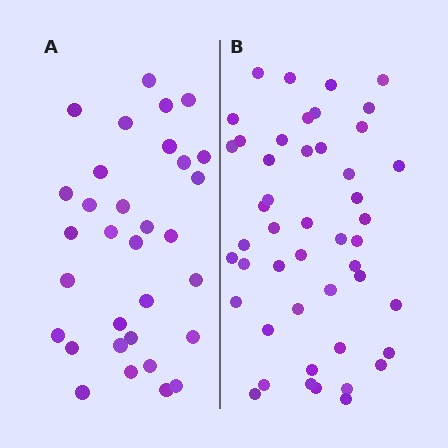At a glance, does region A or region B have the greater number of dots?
Region B (the right region) has more dots.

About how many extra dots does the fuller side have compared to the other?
Region B has approximately 15 more dots than region A.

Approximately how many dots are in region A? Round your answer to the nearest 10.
About 30 dots. (The exact count is 32, which rounds to 30.)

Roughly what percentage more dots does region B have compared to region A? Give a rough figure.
About 45% more.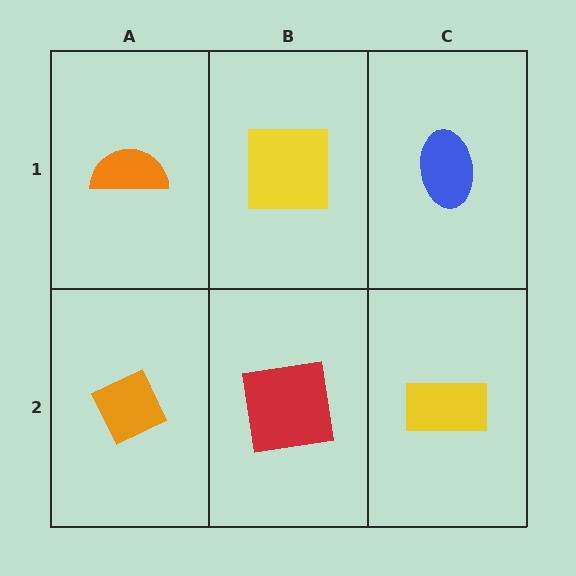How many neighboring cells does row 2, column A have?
2.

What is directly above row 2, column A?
An orange semicircle.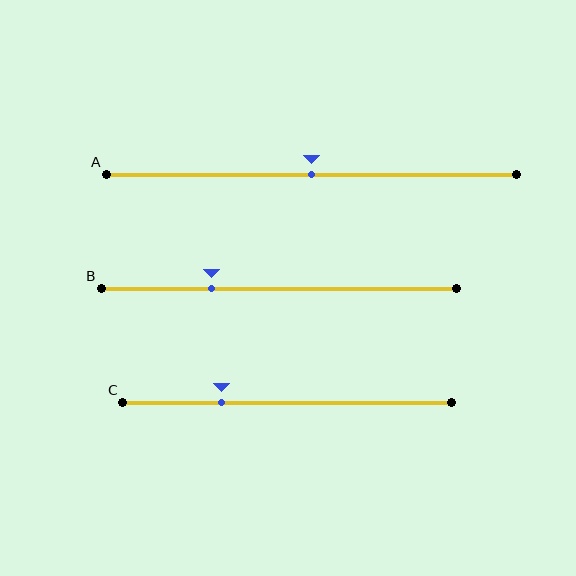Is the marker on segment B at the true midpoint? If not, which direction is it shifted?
No, the marker on segment B is shifted to the left by about 19% of the segment length.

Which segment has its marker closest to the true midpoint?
Segment A has its marker closest to the true midpoint.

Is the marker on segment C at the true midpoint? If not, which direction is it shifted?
No, the marker on segment C is shifted to the left by about 20% of the segment length.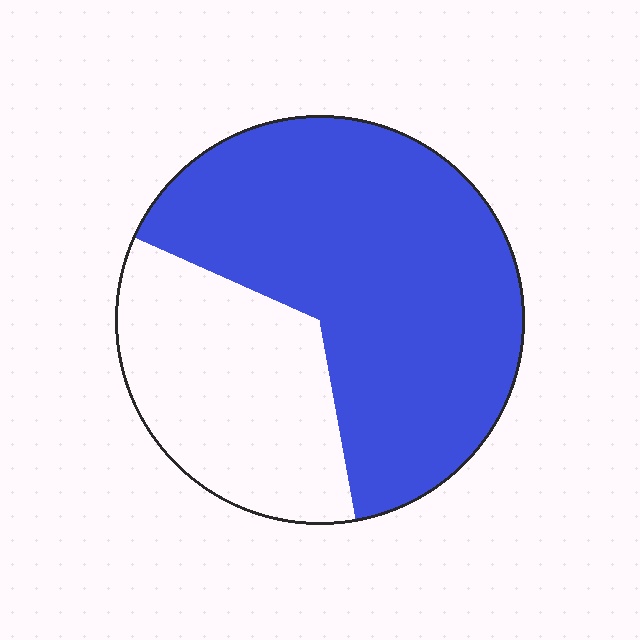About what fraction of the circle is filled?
About two thirds (2/3).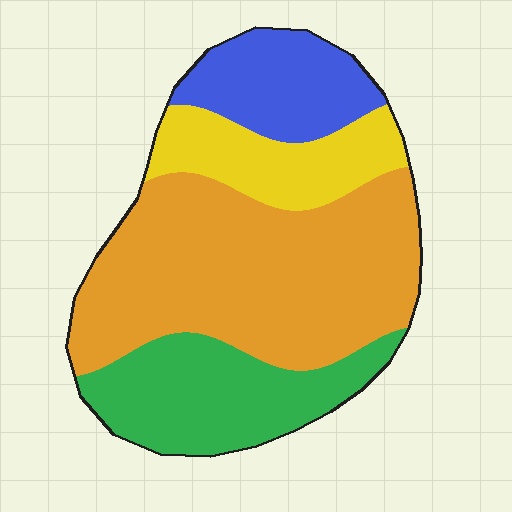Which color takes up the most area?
Orange, at roughly 50%.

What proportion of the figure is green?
Green takes up about one fifth (1/5) of the figure.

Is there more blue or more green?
Green.